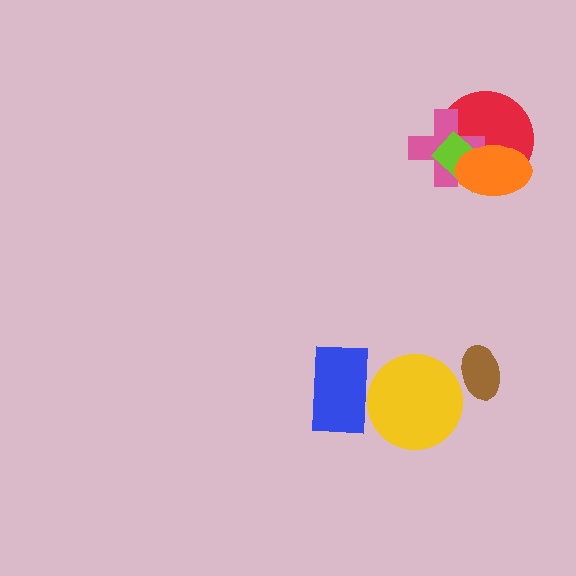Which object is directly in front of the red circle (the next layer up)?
The pink cross is directly in front of the red circle.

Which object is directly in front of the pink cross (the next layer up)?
The lime rectangle is directly in front of the pink cross.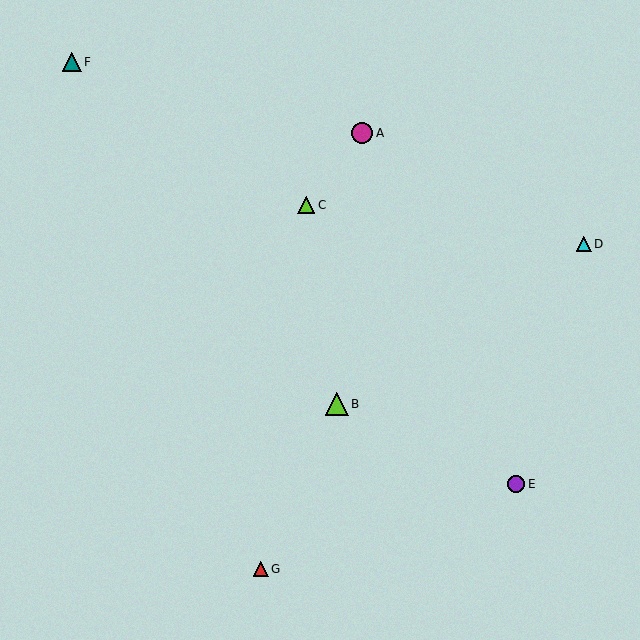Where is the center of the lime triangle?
The center of the lime triangle is at (337, 404).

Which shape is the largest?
The lime triangle (labeled B) is the largest.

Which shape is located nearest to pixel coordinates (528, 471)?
The purple circle (labeled E) at (516, 484) is nearest to that location.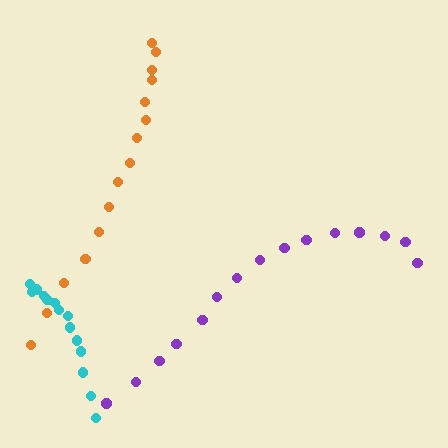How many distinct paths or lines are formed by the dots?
There are 3 distinct paths.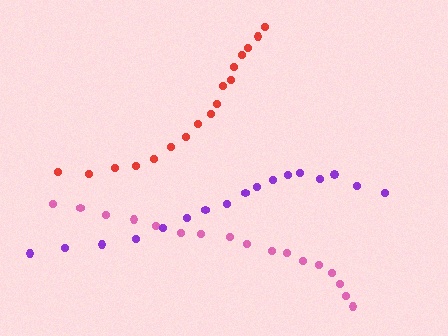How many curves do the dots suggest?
There are 3 distinct paths.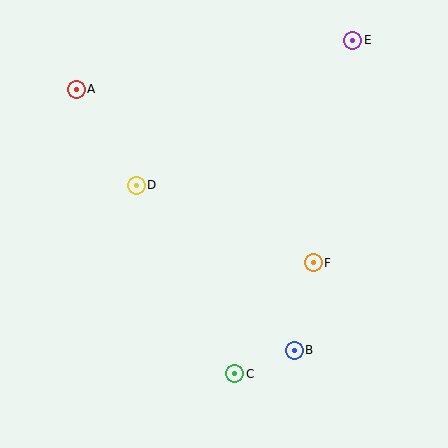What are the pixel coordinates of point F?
Point F is at (313, 263).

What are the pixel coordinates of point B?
Point B is at (294, 350).